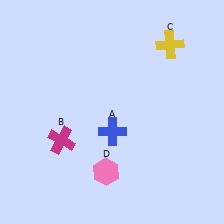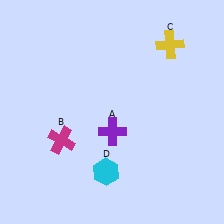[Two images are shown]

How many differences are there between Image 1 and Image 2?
There are 2 differences between the two images.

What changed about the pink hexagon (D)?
In Image 1, D is pink. In Image 2, it changed to cyan.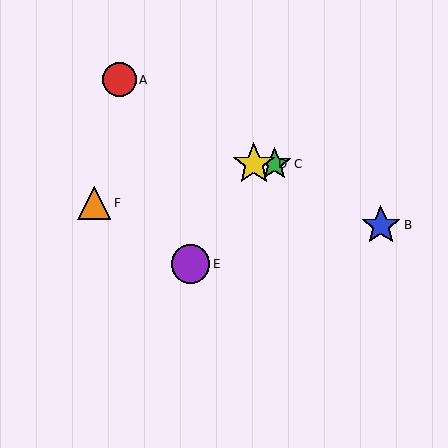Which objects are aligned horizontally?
Objects C, D are aligned horizontally.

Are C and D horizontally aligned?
Yes, both are at y≈164.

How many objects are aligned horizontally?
2 objects (C, D) are aligned horizontally.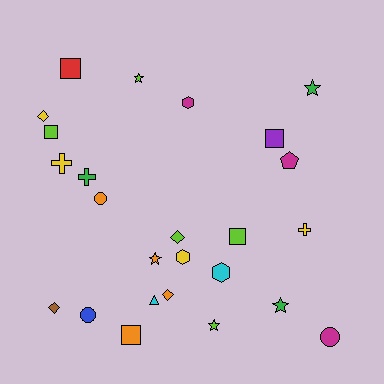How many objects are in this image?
There are 25 objects.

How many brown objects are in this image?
There is 1 brown object.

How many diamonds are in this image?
There are 4 diamonds.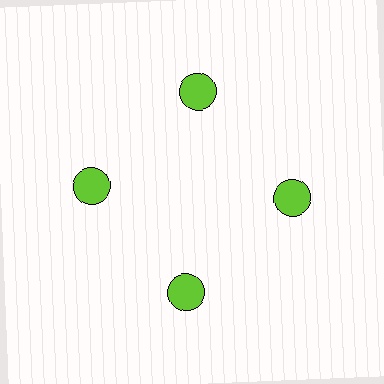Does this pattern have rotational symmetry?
Yes, this pattern has 4-fold rotational symmetry. It looks the same after rotating 90 degrees around the center.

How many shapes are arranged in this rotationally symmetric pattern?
There are 4 shapes, arranged in 4 groups of 1.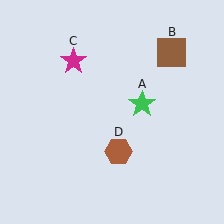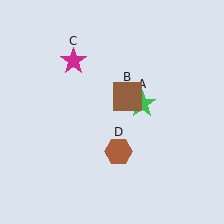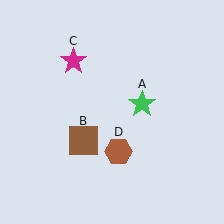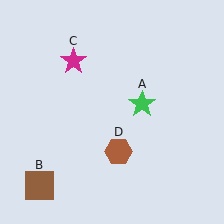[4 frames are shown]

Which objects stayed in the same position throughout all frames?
Green star (object A) and magenta star (object C) and brown hexagon (object D) remained stationary.